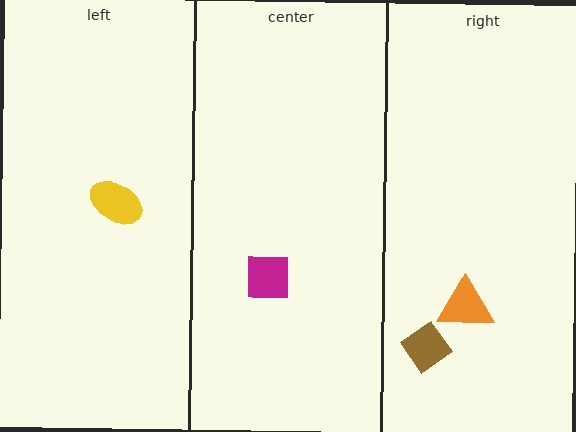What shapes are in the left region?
The yellow ellipse.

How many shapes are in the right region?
2.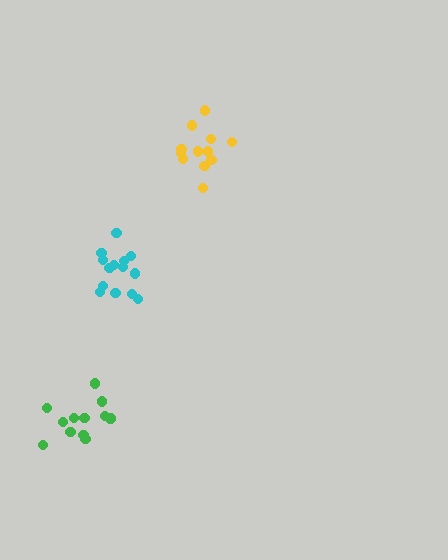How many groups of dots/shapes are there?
There are 3 groups.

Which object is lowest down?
The green cluster is bottommost.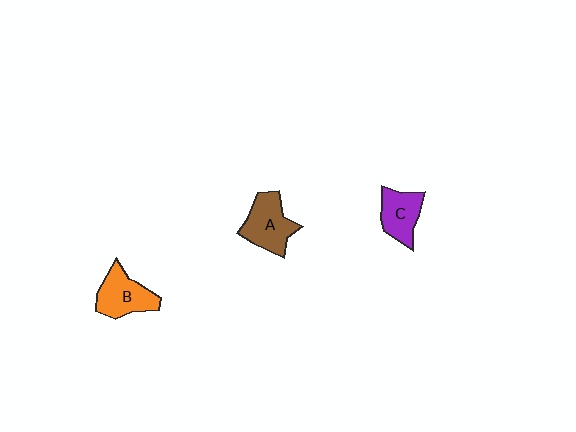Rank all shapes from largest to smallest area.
From largest to smallest: A (brown), B (orange), C (purple).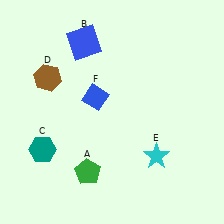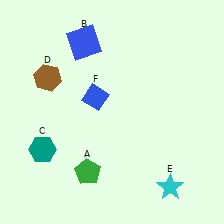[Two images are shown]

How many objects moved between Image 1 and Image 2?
1 object moved between the two images.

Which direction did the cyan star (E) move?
The cyan star (E) moved down.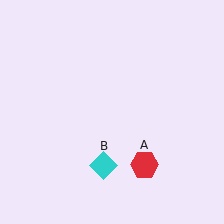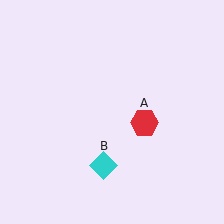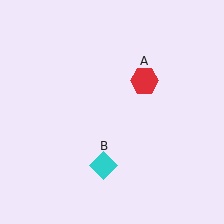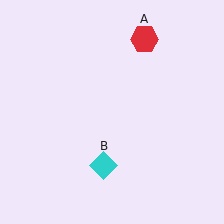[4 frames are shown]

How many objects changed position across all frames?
1 object changed position: red hexagon (object A).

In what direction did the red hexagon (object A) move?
The red hexagon (object A) moved up.